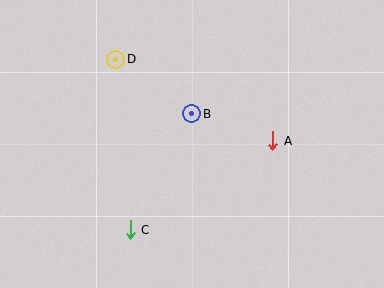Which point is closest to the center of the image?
Point B at (192, 114) is closest to the center.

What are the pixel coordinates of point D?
Point D is at (116, 59).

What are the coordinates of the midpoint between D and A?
The midpoint between D and A is at (194, 100).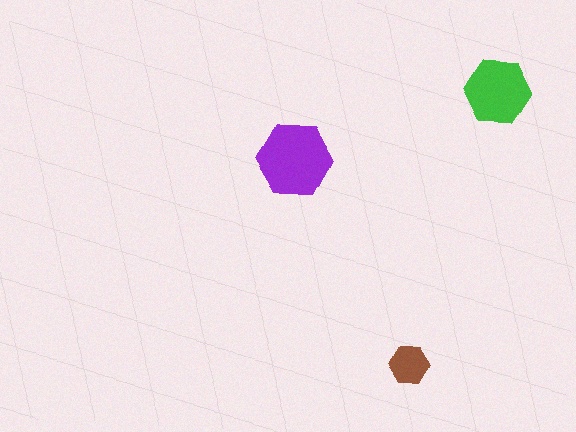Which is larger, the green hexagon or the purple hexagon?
The purple one.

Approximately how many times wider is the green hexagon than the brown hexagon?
About 1.5 times wider.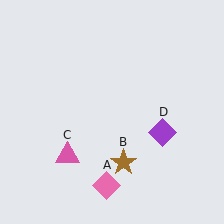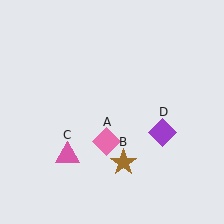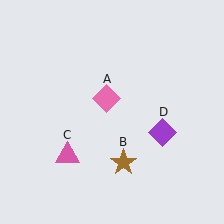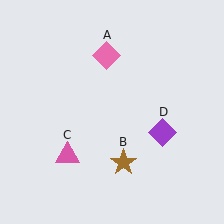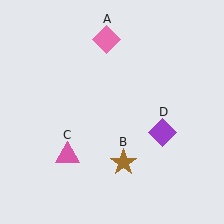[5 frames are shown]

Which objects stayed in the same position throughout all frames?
Brown star (object B) and pink triangle (object C) and purple diamond (object D) remained stationary.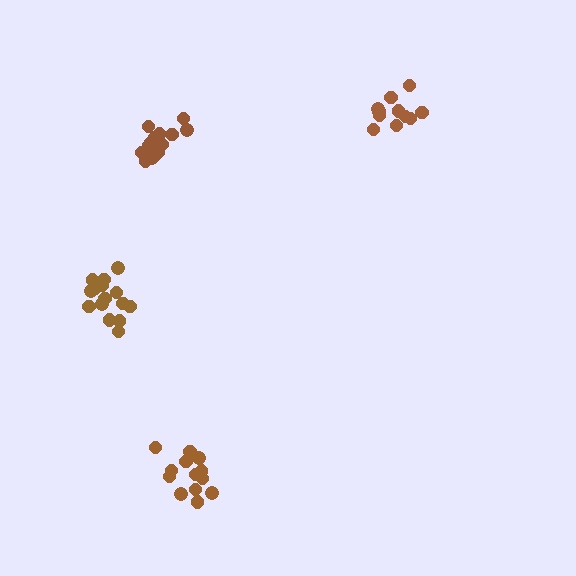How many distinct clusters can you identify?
There are 4 distinct clusters.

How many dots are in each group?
Group 1: 15 dots, Group 2: 16 dots, Group 3: 11 dots, Group 4: 13 dots (55 total).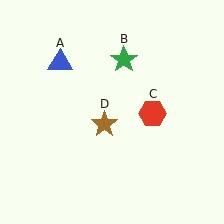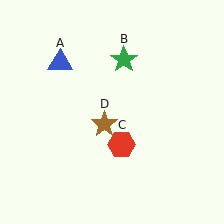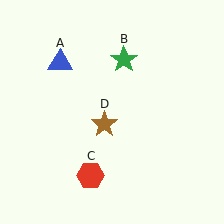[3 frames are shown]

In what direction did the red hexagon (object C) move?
The red hexagon (object C) moved down and to the left.